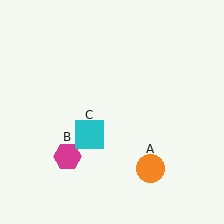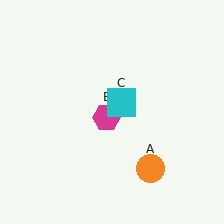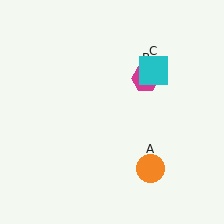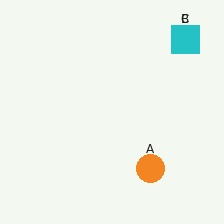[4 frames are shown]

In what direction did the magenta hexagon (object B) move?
The magenta hexagon (object B) moved up and to the right.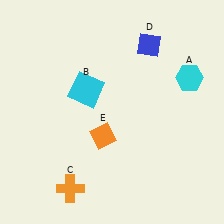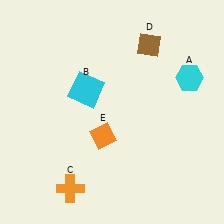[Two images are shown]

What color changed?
The diamond (D) changed from blue in Image 1 to brown in Image 2.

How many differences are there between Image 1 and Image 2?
There is 1 difference between the two images.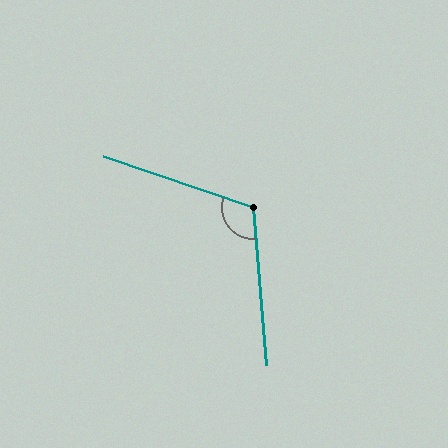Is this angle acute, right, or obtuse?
It is obtuse.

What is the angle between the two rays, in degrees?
Approximately 113 degrees.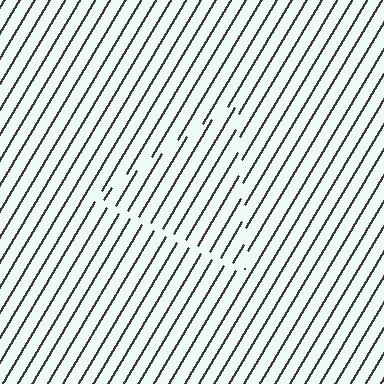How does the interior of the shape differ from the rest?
The interior of the shape contains the same grating, shifted by half a period — the contour is defined by the phase discontinuity where line-ends from the inner and outer gratings abut.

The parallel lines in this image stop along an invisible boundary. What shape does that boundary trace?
An illusory triangle. The interior of the shape contains the same grating, shifted by half a period — the contour is defined by the phase discontinuity where line-ends from the inner and outer gratings abut.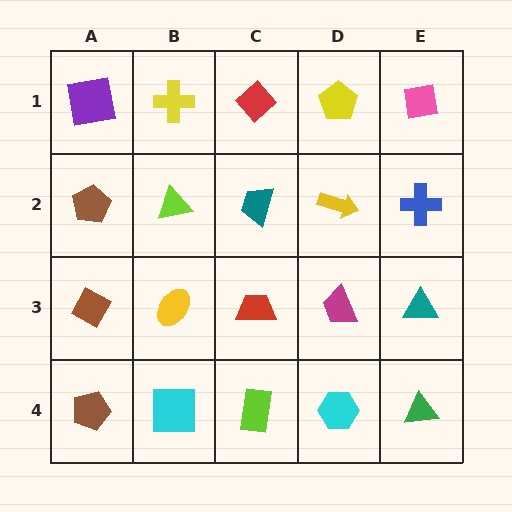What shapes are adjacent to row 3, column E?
A blue cross (row 2, column E), a green triangle (row 4, column E), a magenta trapezoid (row 3, column D).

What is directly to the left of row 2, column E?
A yellow arrow.